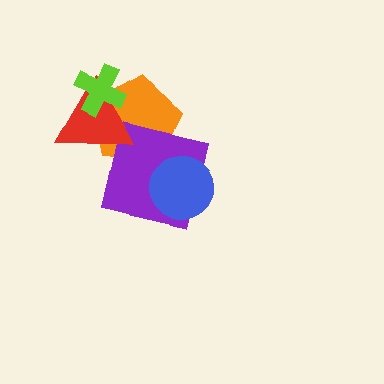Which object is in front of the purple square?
The blue circle is in front of the purple square.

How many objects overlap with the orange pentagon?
3 objects overlap with the orange pentagon.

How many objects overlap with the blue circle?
1 object overlaps with the blue circle.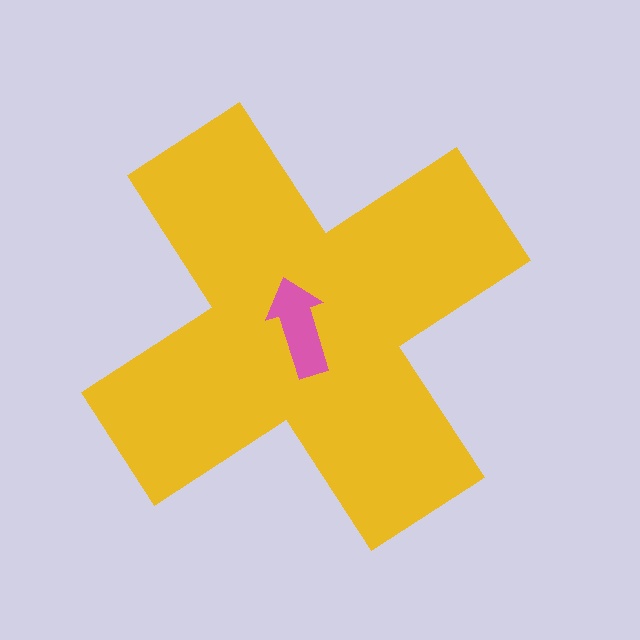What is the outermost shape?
The yellow cross.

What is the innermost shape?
The pink arrow.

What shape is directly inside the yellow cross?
The pink arrow.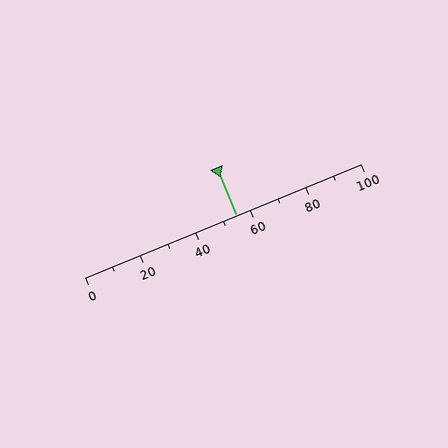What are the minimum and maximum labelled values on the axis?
The axis runs from 0 to 100.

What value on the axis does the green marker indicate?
The marker indicates approximately 55.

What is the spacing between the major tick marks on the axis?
The major ticks are spaced 20 apart.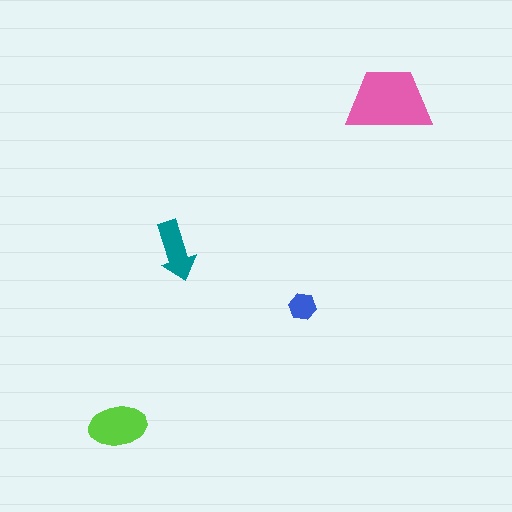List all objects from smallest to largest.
The blue hexagon, the teal arrow, the lime ellipse, the pink trapezoid.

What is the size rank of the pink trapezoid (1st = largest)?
1st.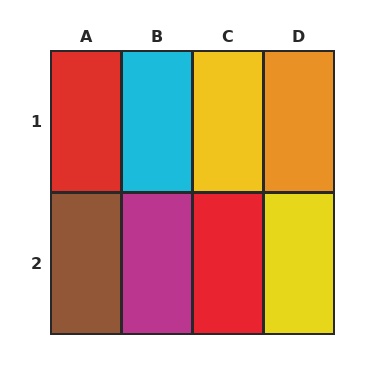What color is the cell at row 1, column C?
Yellow.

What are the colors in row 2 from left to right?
Brown, magenta, red, yellow.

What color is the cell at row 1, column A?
Red.